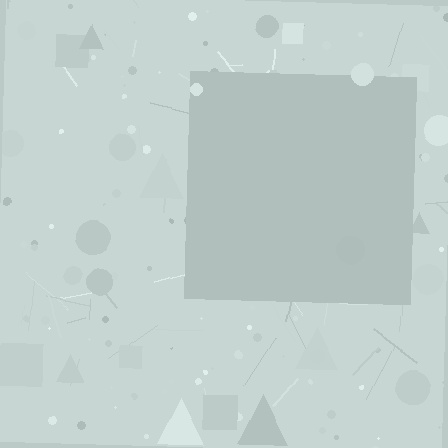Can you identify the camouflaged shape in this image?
The camouflaged shape is a square.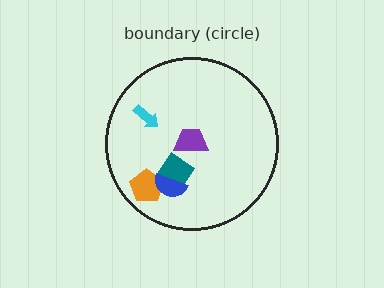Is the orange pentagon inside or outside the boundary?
Inside.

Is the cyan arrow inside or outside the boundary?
Inside.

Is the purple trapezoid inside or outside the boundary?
Inside.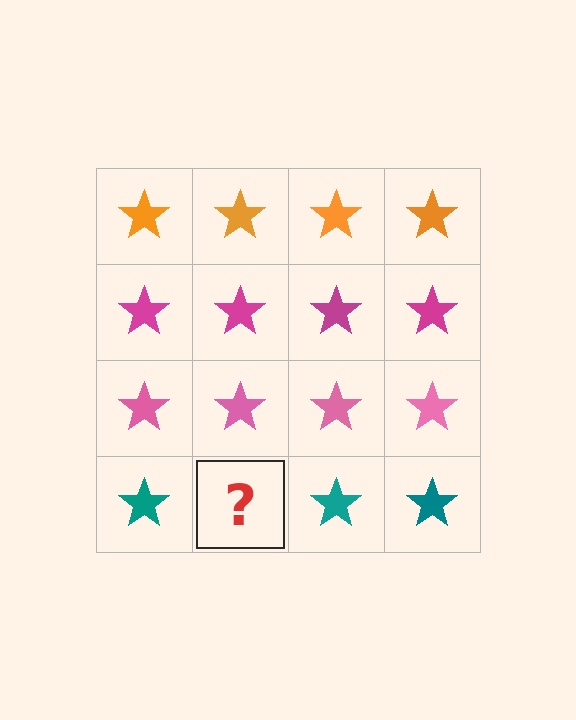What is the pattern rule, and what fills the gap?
The rule is that each row has a consistent color. The gap should be filled with a teal star.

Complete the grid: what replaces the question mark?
The question mark should be replaced with a teal star.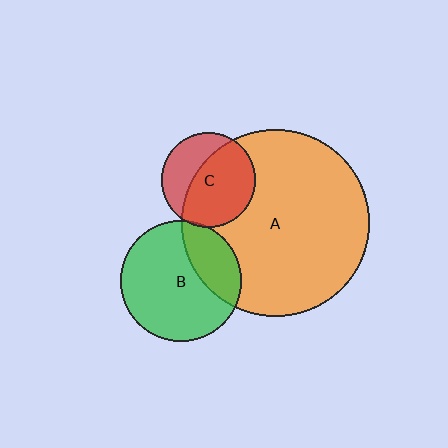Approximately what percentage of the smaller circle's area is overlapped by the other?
Approximately 25%.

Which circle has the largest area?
Circle A (orange).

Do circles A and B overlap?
Yes.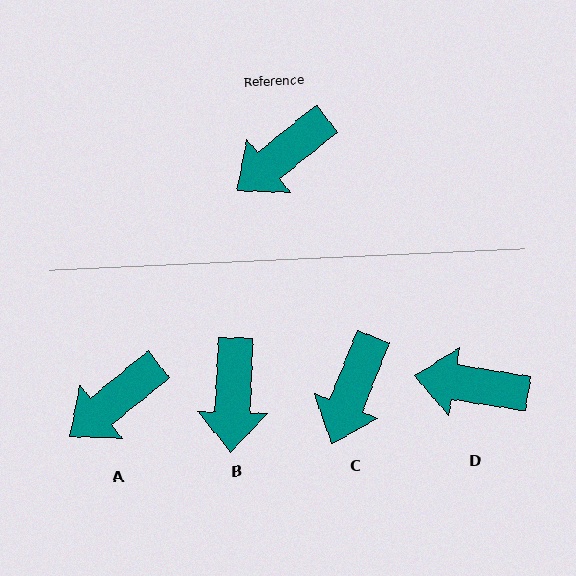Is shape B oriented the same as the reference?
No, it is off by about 49 degrees.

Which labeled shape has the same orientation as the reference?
A.